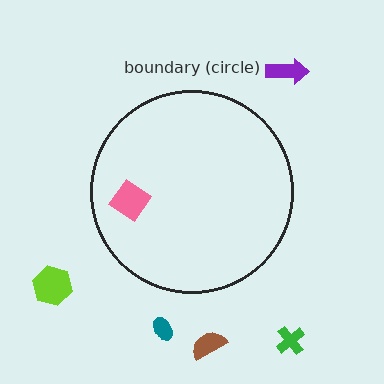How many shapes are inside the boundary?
1 inside, 5 outside.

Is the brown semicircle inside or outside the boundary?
Outside.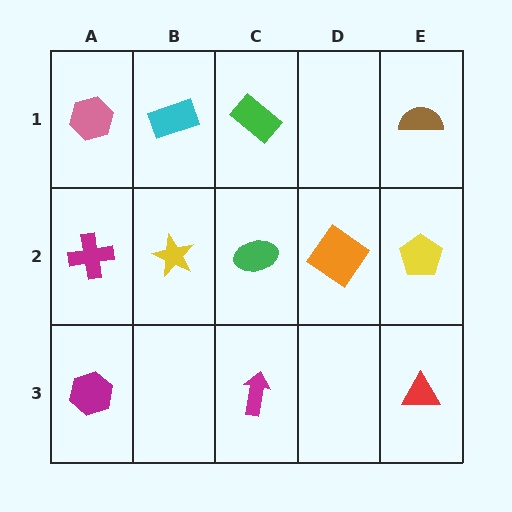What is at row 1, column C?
A green rectangle.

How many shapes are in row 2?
5 shapes.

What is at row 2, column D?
An orange diamond.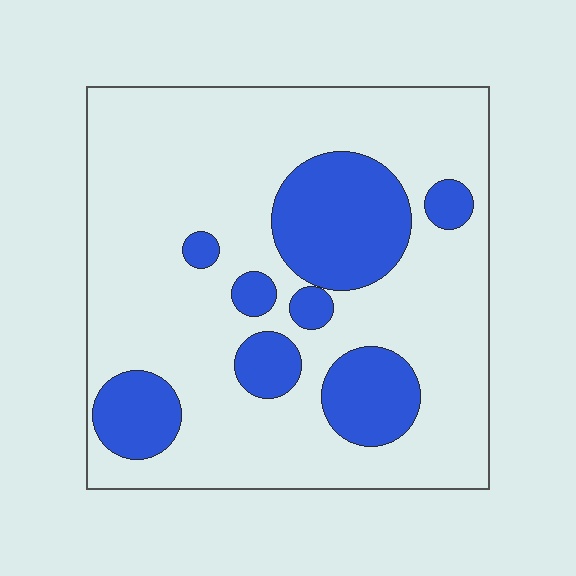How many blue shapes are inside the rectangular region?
8.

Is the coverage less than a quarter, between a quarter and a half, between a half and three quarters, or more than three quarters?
Less than a quarter.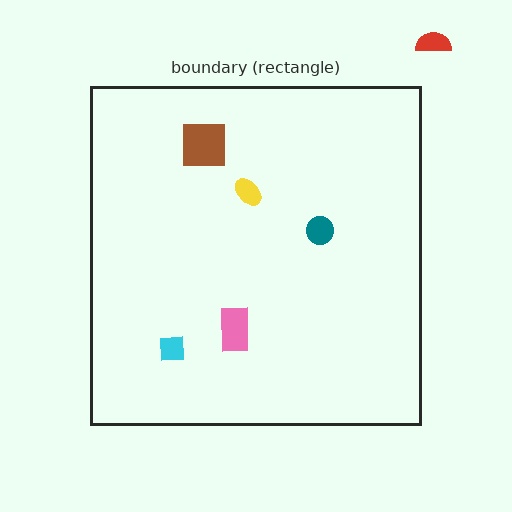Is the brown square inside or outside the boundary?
Inside.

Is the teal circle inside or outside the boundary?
Inside.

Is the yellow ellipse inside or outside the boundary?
Inside.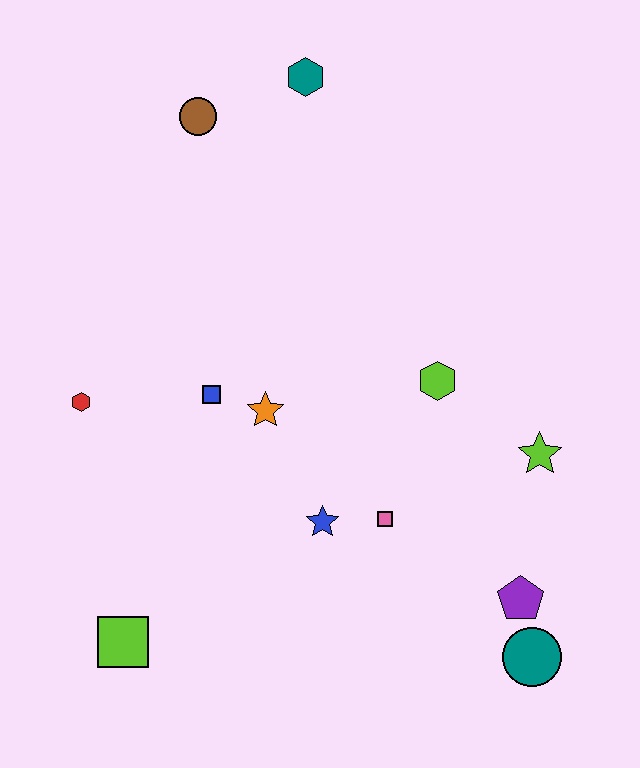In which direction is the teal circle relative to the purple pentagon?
The teal circle is below the purple pentagon.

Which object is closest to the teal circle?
The purple pentagon is closest to the teal circle.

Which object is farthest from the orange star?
The teal circle is farthest from the orange star.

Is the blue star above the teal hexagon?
No